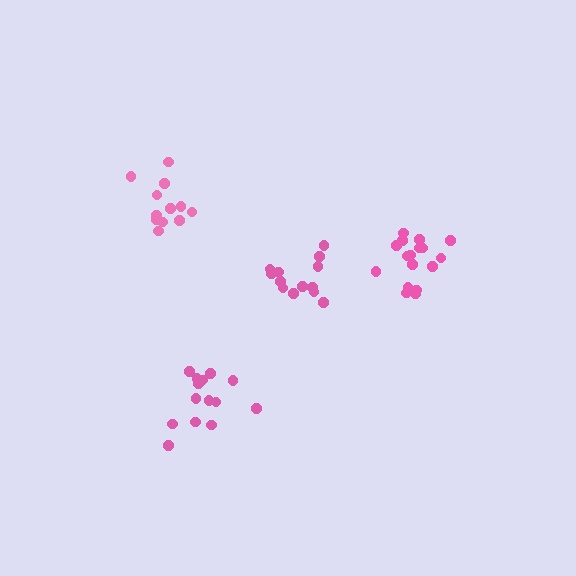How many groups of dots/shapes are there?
There are 4 groups.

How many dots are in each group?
Group 1: 13 dots, Group 2: 12 dots, Group 3: 14 dots, Group 4: 17 dots (56 total).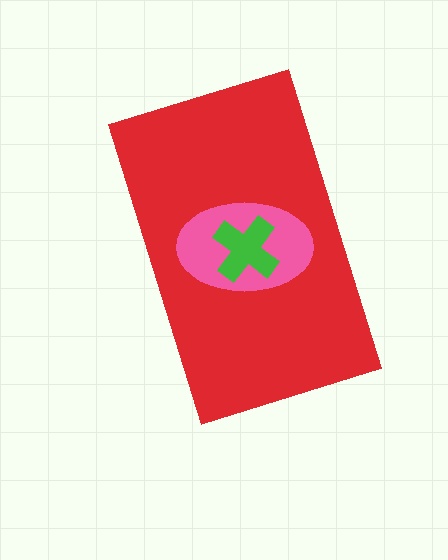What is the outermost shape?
The red rectangle.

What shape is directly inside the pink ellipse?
The green cross.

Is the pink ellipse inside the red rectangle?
Yes.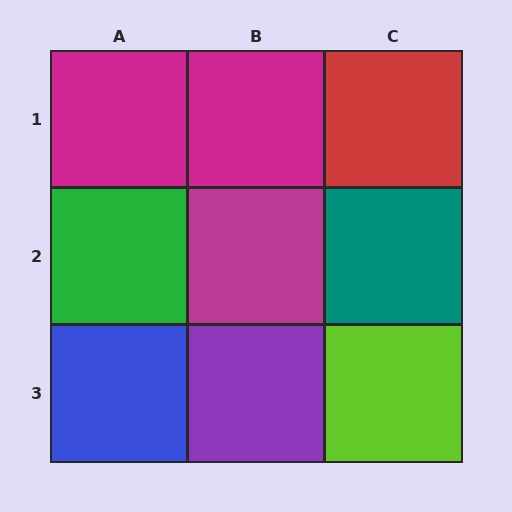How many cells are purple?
1 cell is purple.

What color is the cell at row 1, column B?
Magenta.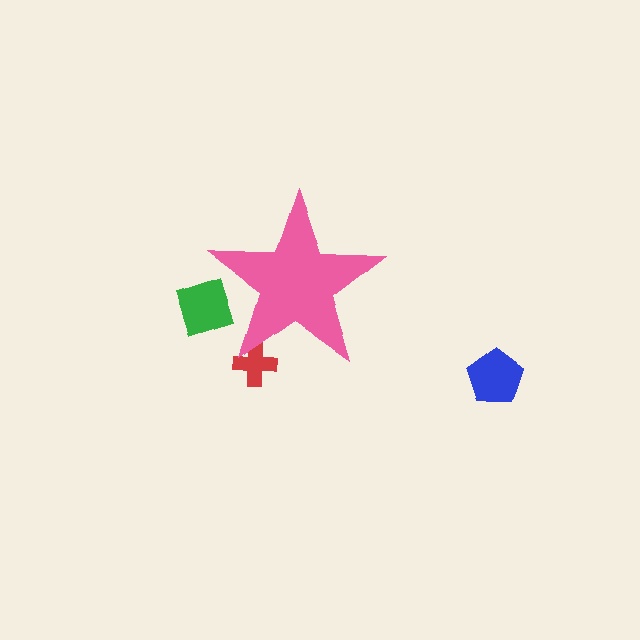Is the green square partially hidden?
Yes, the green square is partially hidden behind the pink star.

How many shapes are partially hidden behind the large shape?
2 shapes are partially hidden.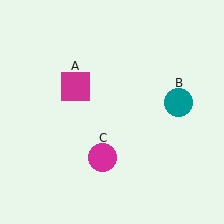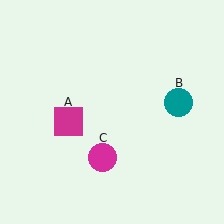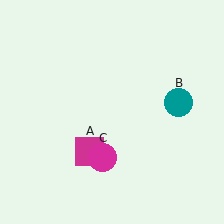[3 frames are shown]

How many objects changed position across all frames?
1 object changed position: magenta square (object A).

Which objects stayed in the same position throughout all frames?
Teal circle (object B) and magenta circle (object C) remained stationary.